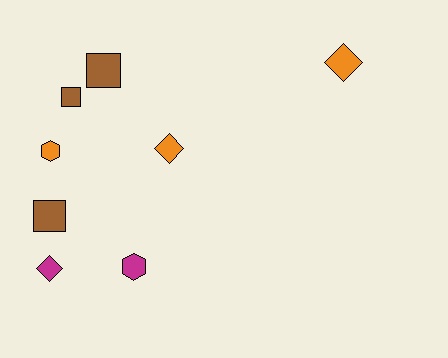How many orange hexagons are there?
There is 1 orange hexagon.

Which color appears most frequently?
Orange, with 3 objects.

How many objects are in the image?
There are 8 objects.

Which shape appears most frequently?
Square, with 3 objects.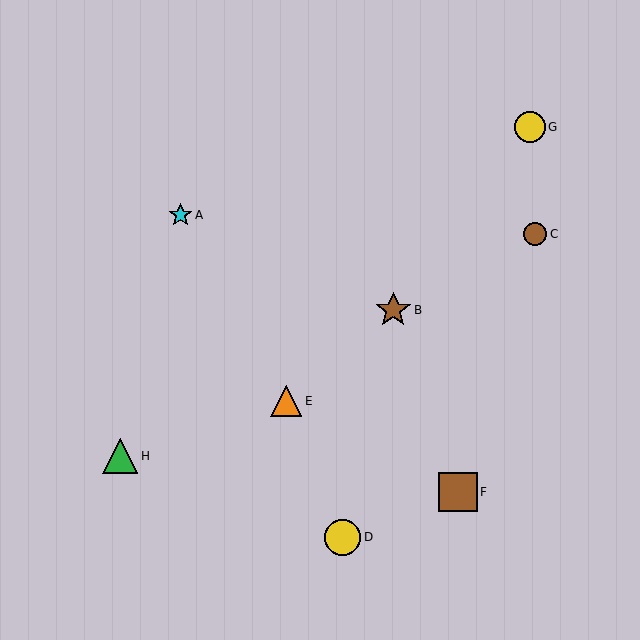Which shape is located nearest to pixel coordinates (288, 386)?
The orange triangle (labeled E) at (286, 401) is nearest to that location.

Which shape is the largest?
The brown square (labeled F) is the largest.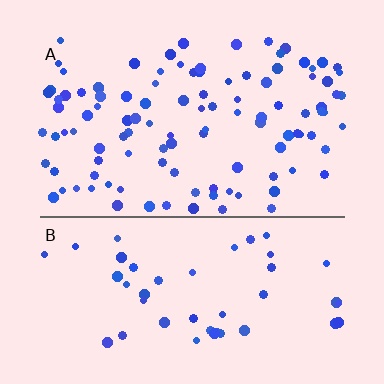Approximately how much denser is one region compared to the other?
Approximately 2.3× — region A over region B.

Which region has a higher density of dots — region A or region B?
A (the top).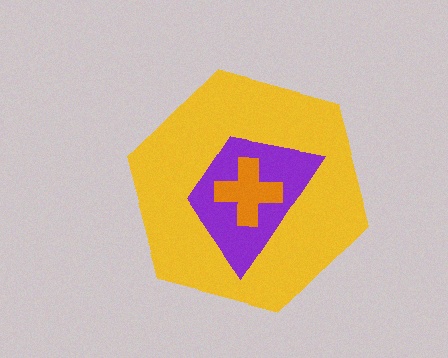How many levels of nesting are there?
3.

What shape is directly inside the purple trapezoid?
The orange cross.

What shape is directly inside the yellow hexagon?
The purple trapezoid.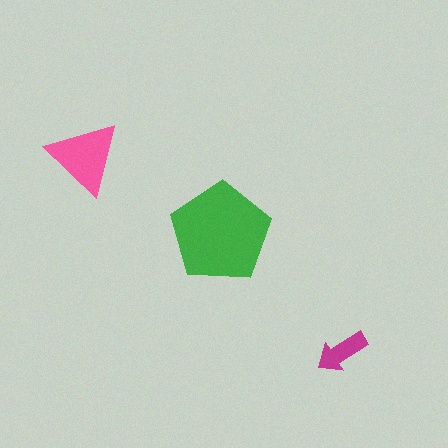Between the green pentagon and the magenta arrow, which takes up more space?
The green pentagon.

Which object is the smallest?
The magenta arrow.